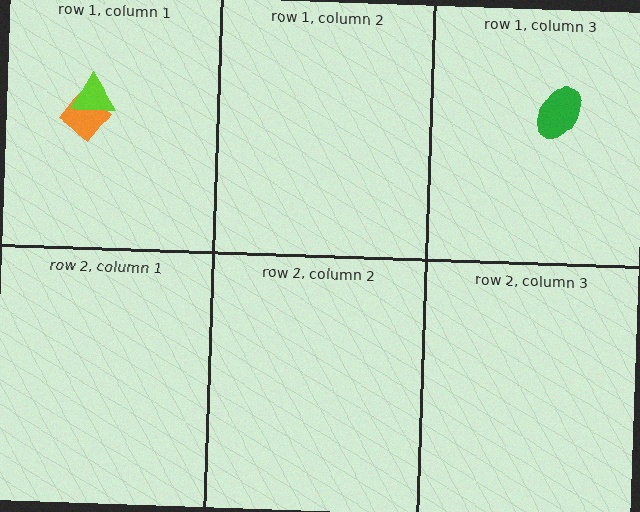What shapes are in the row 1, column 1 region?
The orange diamond, the lime triangle.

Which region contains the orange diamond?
The row 1, column 1 region.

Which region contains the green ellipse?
The row 1, column 3 region.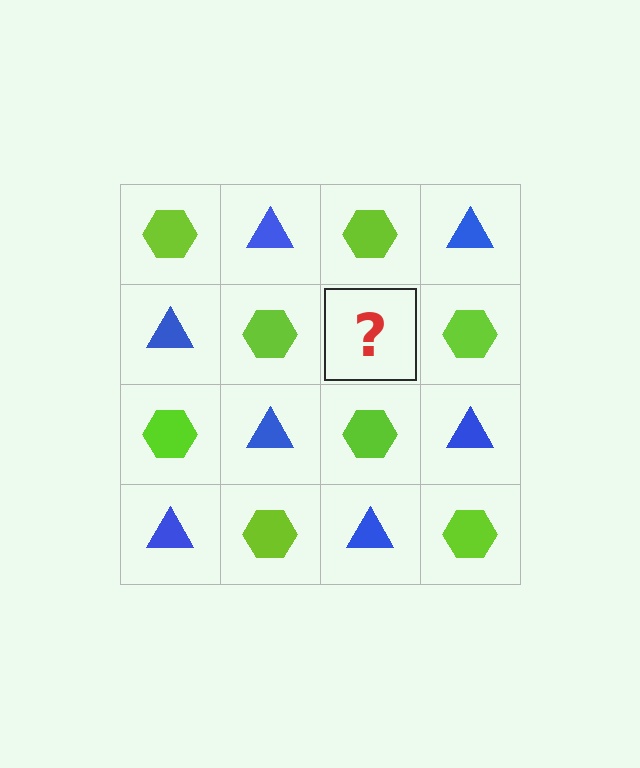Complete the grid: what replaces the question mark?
The question mark should be replaced with a blue triangle.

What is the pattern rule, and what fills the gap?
The rule is that it alternates lime hexagon and blue triangle in a checkerboard pattern. The gap should be filled with a blue triangle.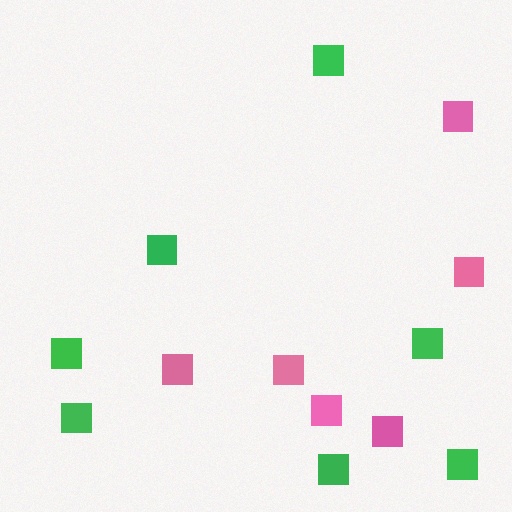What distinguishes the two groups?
There are 2 groups: one group of pink squares (6) and one group of green squares (7).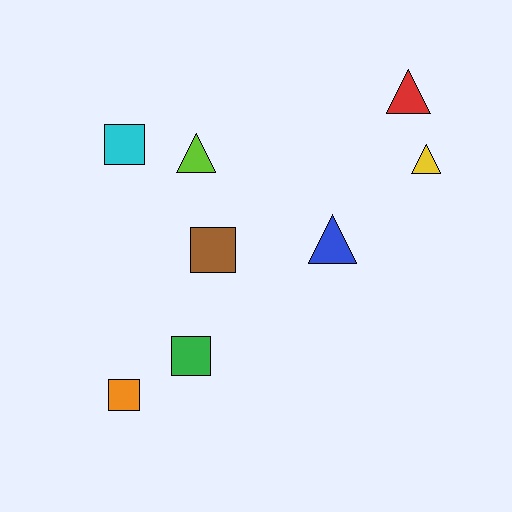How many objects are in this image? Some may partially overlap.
There are 8 objects.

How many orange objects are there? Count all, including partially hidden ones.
There is 1 orange object.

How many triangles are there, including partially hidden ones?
There are 4 triangles.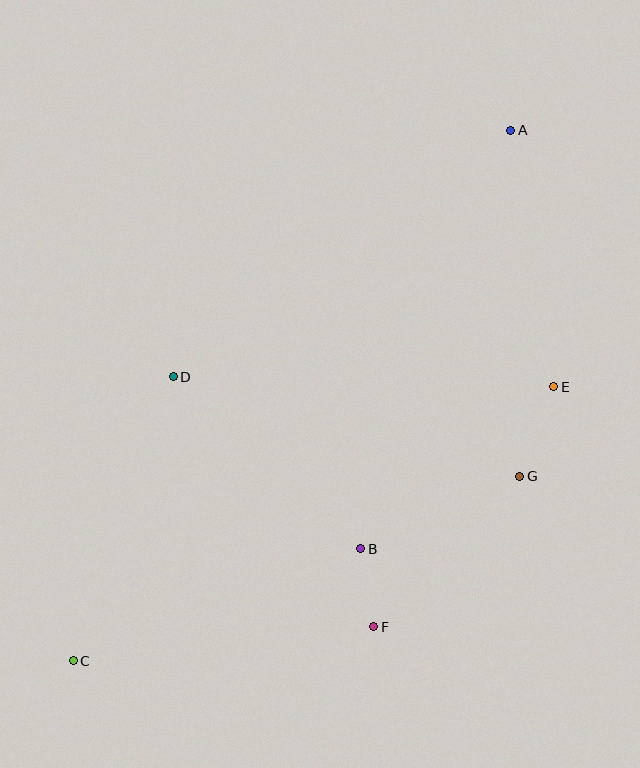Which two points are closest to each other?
Points B and F are closest to each other.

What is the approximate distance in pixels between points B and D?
The distance between B and D is approximately 255 pixels.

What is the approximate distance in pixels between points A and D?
The distance between A and D is approximately 418 pixels.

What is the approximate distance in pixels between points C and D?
The distance between C and D is approximately 301 pixels.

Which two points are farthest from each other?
Points A and C are farthest from each other.